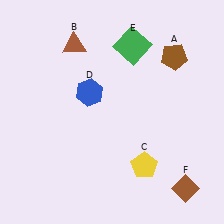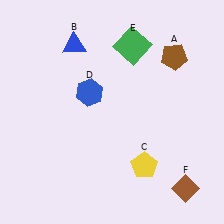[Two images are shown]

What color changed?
The triangle (B) changed from brown in Image 1 to blue in Image 2.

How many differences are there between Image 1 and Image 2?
There is 1 difference between the two images.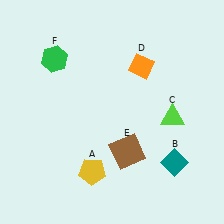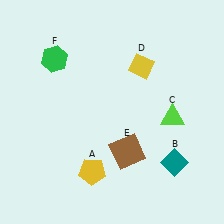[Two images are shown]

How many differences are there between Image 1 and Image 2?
There is 1 difference between the two images.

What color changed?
The diamond (D) changed from orange in Image 1 to yellow in Image 2.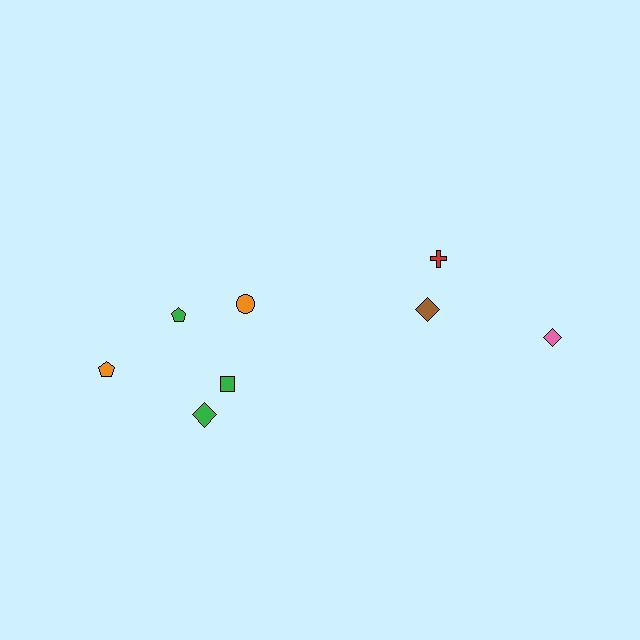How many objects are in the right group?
There are 3 objects.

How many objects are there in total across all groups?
There are 8 objects.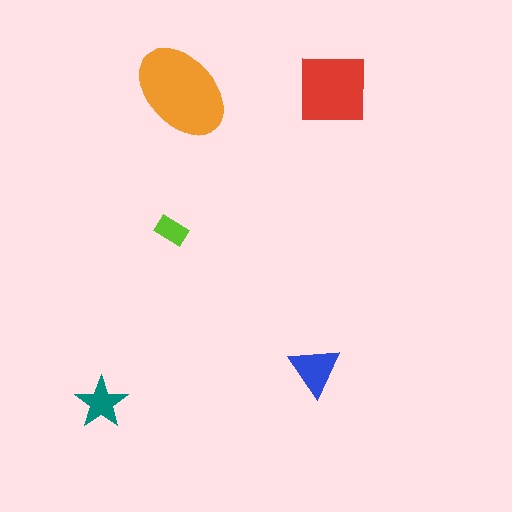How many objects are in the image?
There are 5 objects in the image.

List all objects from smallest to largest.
The lime rectangle, the teal star, the blue triangle, the red square, the orange ellipse.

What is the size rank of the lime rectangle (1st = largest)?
5th.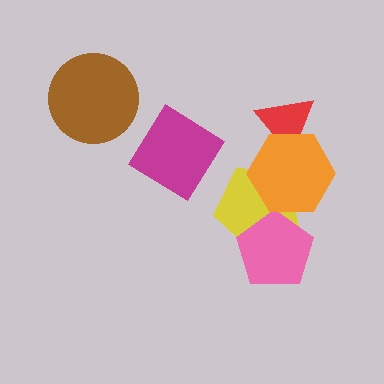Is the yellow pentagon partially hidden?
Yes, it is partially covered by another shape.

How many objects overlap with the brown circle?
0 objects overlap with the brown circle.